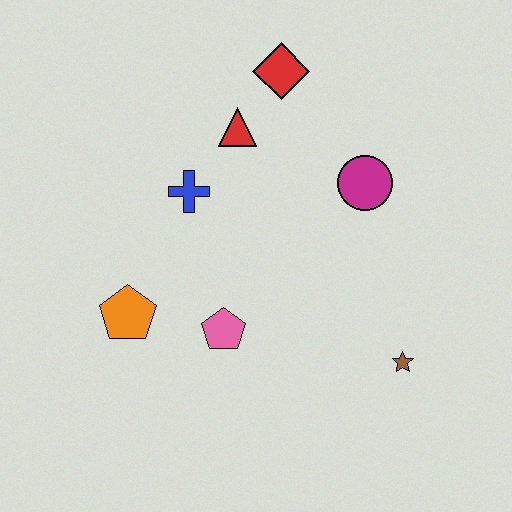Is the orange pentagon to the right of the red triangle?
No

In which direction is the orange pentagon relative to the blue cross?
The orange pentagon is below the blue cross.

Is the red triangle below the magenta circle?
No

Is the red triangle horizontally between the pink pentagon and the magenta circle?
Yes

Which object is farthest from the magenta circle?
The orange pentagon is farthest from the magenta circle.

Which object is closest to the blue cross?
The red triangle is closest to the blue cross.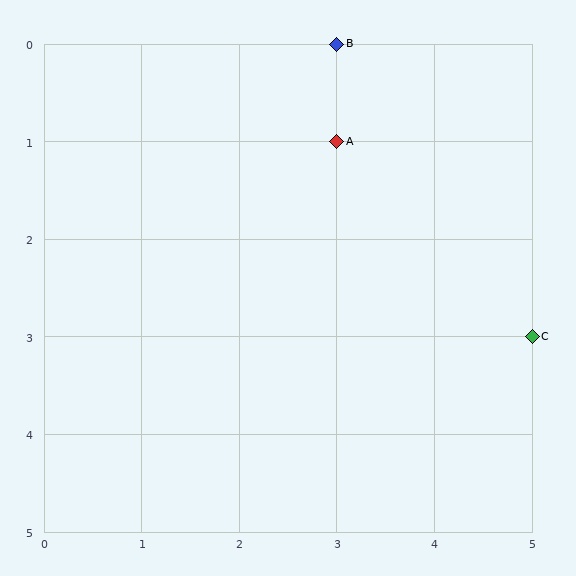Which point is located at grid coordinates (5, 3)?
Point C is at (5, 3).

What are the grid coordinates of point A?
Point A is at grid coordinates (3, 1).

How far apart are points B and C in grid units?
Points B and C are 2 columns and 3 rows apart (about 3.6 grid units diagonally).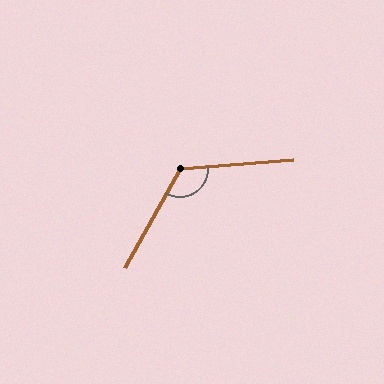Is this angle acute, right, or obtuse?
It is obtuse.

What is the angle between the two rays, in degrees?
Approximately 124 degrees.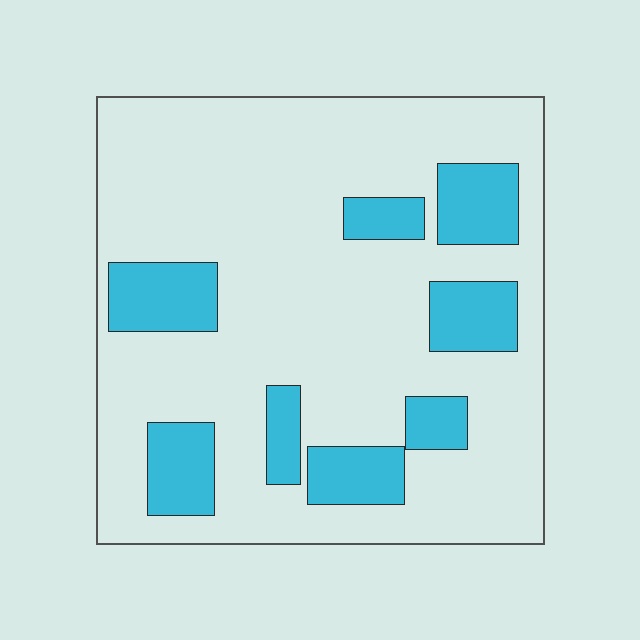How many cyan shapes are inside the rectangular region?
8.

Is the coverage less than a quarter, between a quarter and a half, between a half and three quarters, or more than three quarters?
Less than a quarter.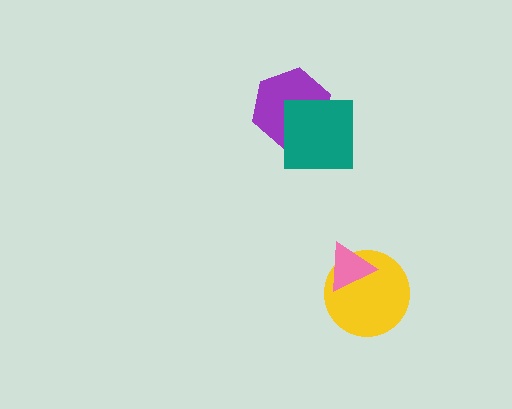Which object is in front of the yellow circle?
The pink triangle is in front of the yellow circle.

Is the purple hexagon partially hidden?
Yes, it is partially covered by another shape.